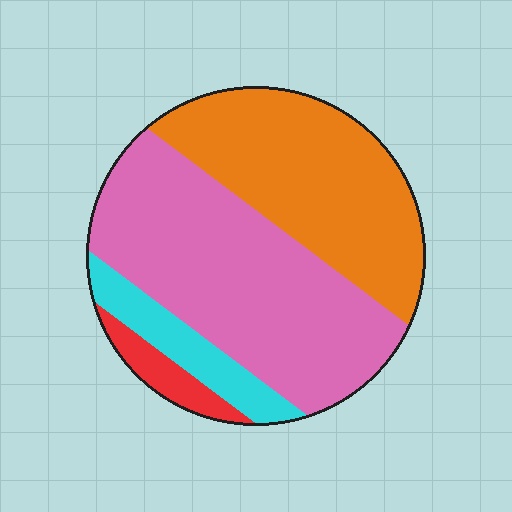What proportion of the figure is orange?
Orange takes up about three eighths (3/8) of the figure.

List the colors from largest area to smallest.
From largest to smallest: pink, orange, cyan, red.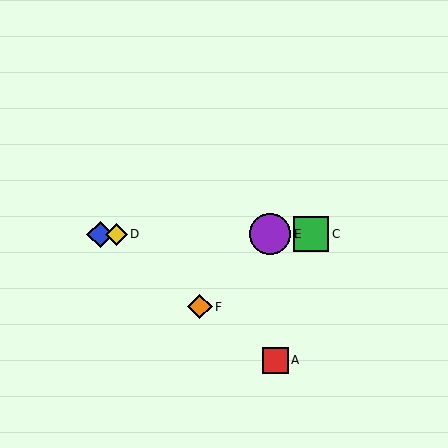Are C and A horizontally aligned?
No, C is at y≈234 and A is at y≈360.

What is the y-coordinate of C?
Object C is at y≈234.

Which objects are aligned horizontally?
Objects B, C, D, E are aligned horizontally.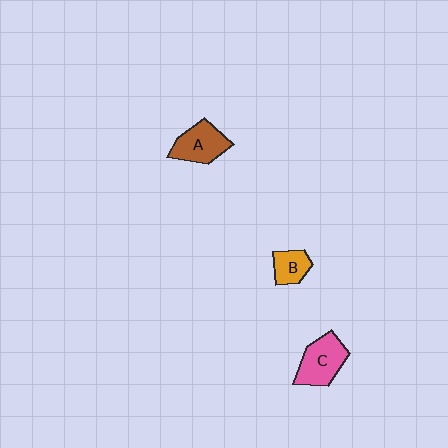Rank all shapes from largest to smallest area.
From largest to smallest: C (pink), A (brown), B (orange).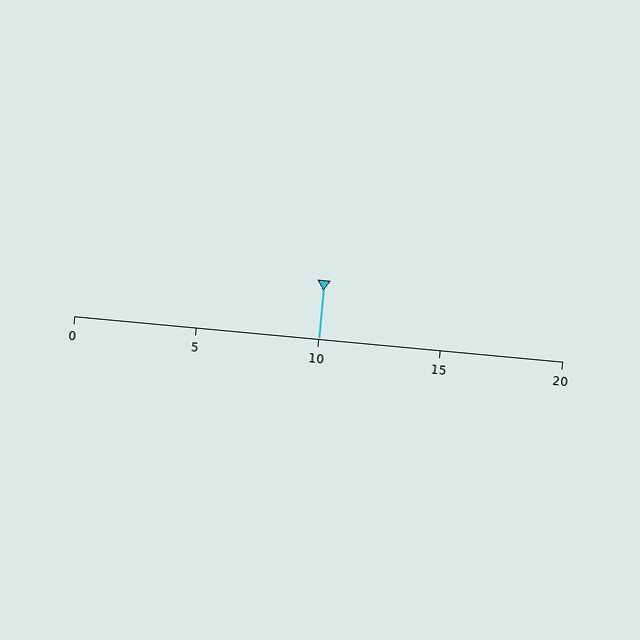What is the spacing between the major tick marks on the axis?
The major ticks are spaced 5 apart.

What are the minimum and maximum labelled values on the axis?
The axis runs from 0 to 20.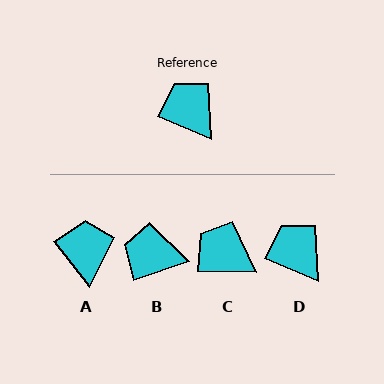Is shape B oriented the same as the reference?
No, it is off by about 42 degrees.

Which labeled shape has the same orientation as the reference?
D.